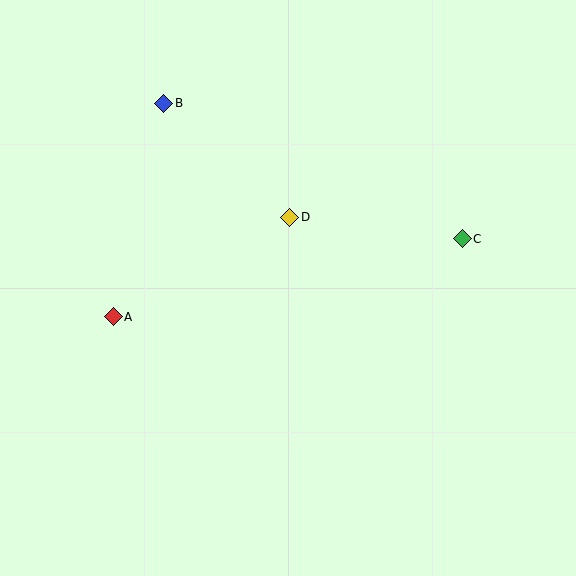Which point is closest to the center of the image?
Point D at (290, 217) is closest to the center.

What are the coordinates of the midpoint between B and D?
The midpoint between B and D is at (227, 160).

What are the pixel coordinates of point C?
Point C is at (462, 239).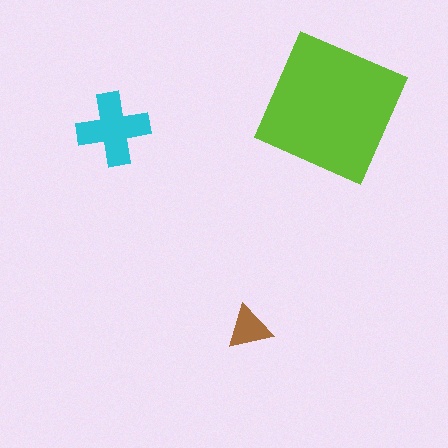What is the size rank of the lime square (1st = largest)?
1st.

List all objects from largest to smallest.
The lime square, the cyan cross, the brown triangle.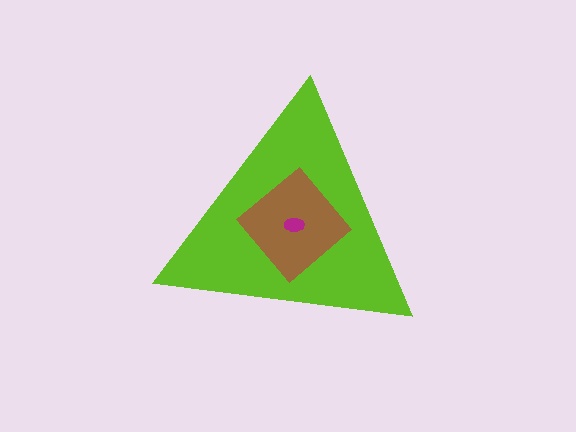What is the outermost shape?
The lime triangle.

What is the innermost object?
The magenta ellipse.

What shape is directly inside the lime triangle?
The brown diamond.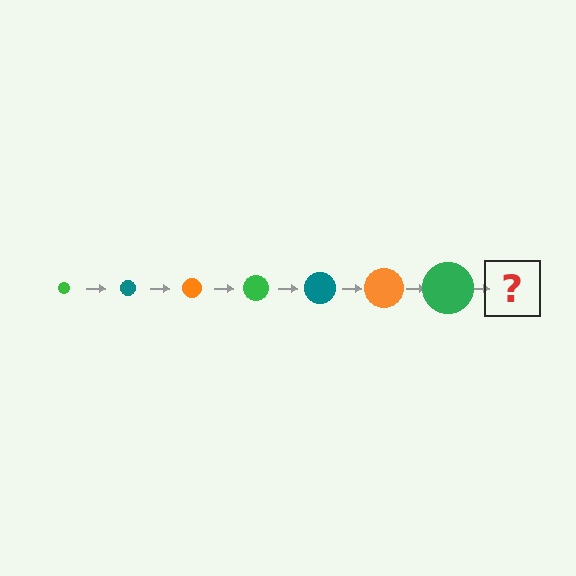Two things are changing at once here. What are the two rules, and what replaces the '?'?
The two rules are that the circle grows larger each step and the color cycles through green, teal, and orange. The '?' should be a teal circle, larger than the previous one.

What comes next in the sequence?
The next element should be a teal circle, larger than the previous one.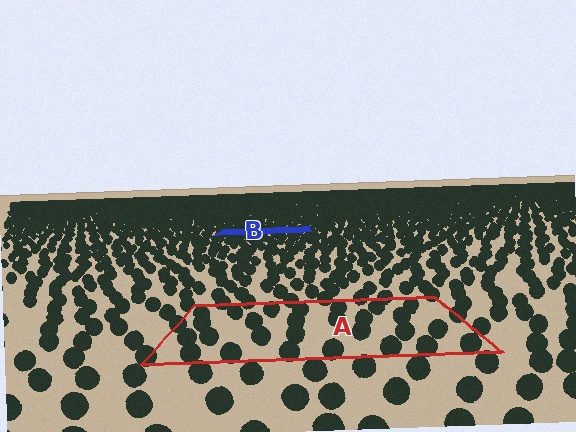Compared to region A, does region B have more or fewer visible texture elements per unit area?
Region B has more texture elements per unit area — they are packed more densely because it is farther away.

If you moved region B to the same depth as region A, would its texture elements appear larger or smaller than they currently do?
They would appear larger. At a closer depth, the same texture elements are projected at a bigger on-screen size.